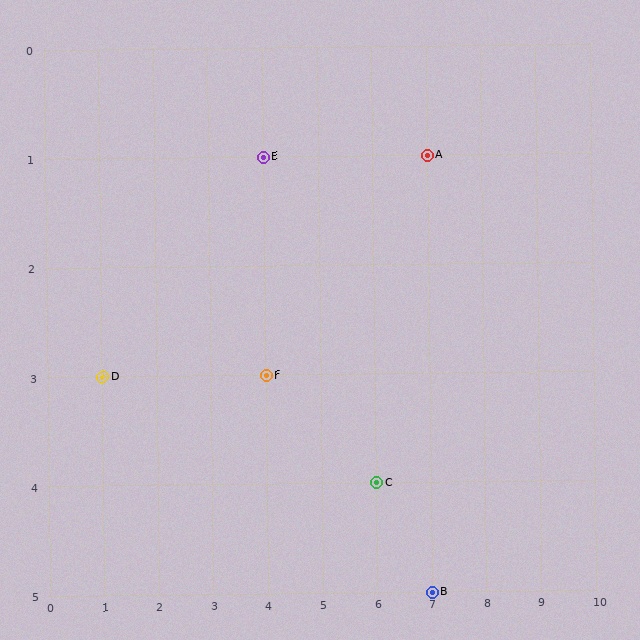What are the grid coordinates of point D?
Point D is at grid coordinates (1, 3).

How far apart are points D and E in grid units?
Points D and E are 3 columns and 2 rows apart (about 3.6 grid units diagonally).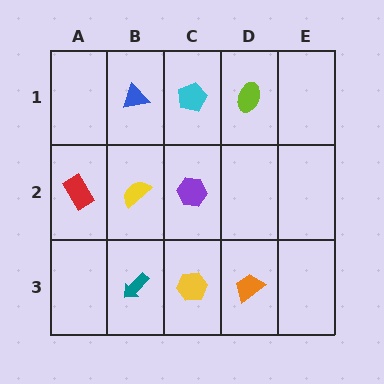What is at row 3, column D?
An orange trapezoid.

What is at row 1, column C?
A cyan pentagon.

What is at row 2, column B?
A yellow semicircle.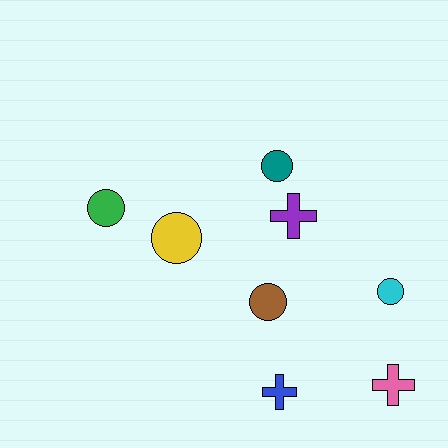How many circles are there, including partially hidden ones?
There are 5 circles.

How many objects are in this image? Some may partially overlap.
There are 8 objects.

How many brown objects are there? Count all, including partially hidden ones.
There is 1 brown object.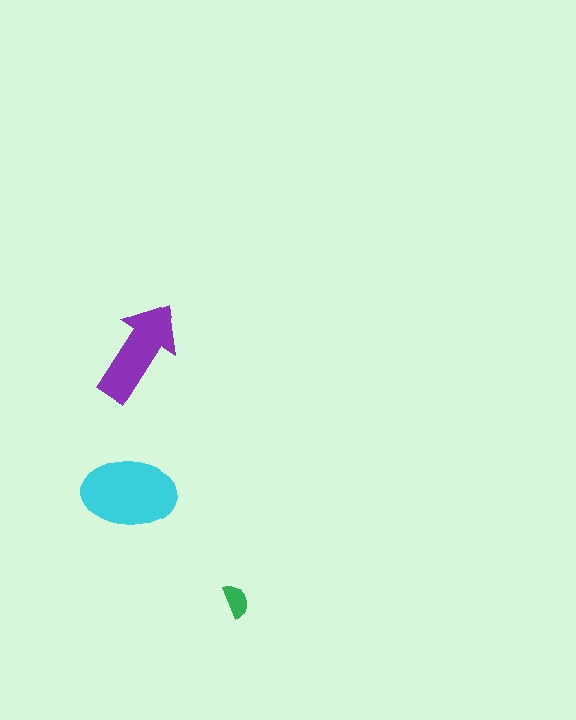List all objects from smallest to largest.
The green semicircle, the purple arrow, the cyan ellipse.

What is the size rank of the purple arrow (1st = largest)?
2nd.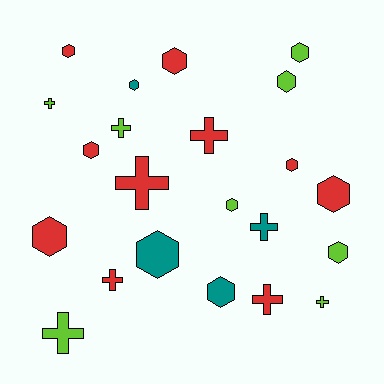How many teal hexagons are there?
There are 3 teal hexagons.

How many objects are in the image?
There are 22 objects.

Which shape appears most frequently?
Hexagon, with 13 objects.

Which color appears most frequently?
Red, with 10 objects.